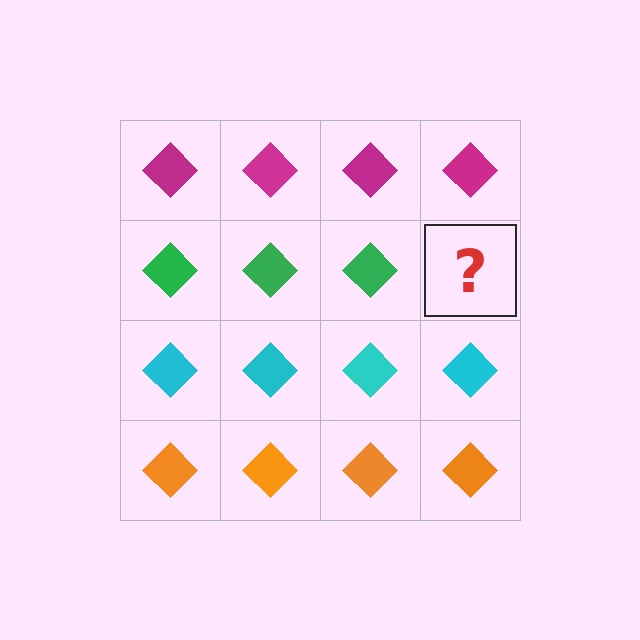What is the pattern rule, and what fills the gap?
The rule is that each row has a consistent color. The gap should be filled with a green diamond.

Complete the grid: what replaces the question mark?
The question mark should be replaced with a green diamond.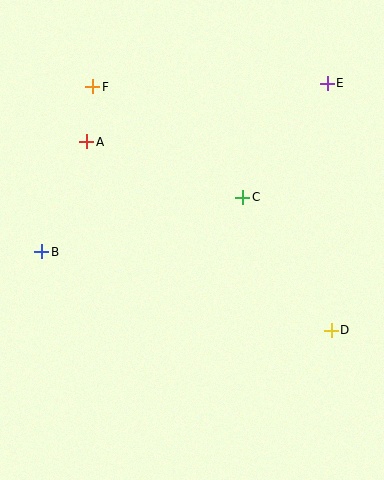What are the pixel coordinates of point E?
Point E is at (327, 83).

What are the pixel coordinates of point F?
Point F is at (93, 87).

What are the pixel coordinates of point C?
Point C is at (243, 198).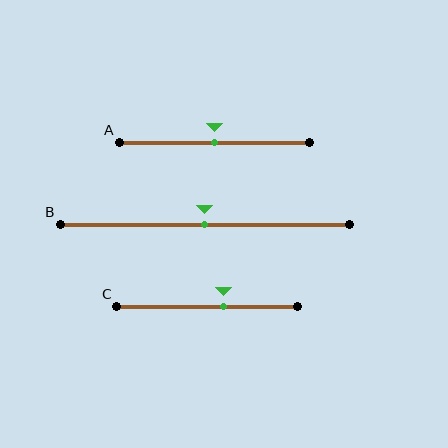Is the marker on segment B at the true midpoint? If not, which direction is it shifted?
Yes, the marker on segment B is at the true midpoint.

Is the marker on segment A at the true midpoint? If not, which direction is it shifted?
Yes, the marker on segment A is at the true midpoint.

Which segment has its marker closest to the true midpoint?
Segment A has its marker closest to the true midpoint.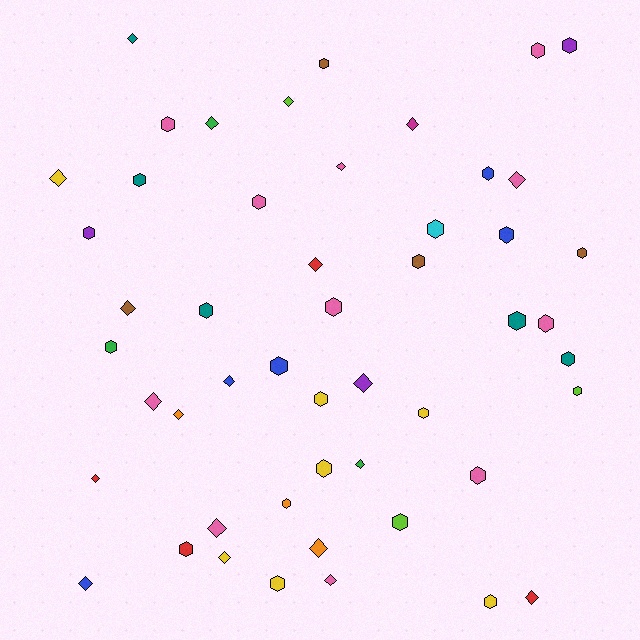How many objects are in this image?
There are 50 objects.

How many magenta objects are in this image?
There is 1 magenta object.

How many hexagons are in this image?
There are 29 hexagons.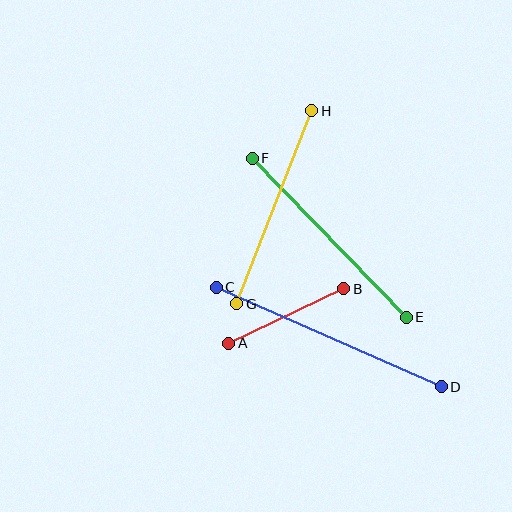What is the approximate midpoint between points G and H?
The midpoint is at approximately (274, 207) pixels.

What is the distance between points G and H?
The distance is approximately 207 pixels.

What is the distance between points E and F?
The distance is approximately 221 pixels.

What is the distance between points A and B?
The distance is approximately 127 pixels.